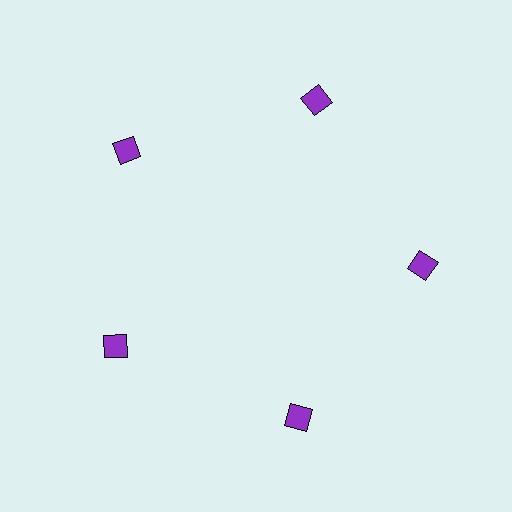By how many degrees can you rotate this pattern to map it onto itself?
The pattern maps onto itself every 72 degrees of rotation.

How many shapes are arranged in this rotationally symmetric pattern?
There are 5 shapes, arranged in 5 groups of 1.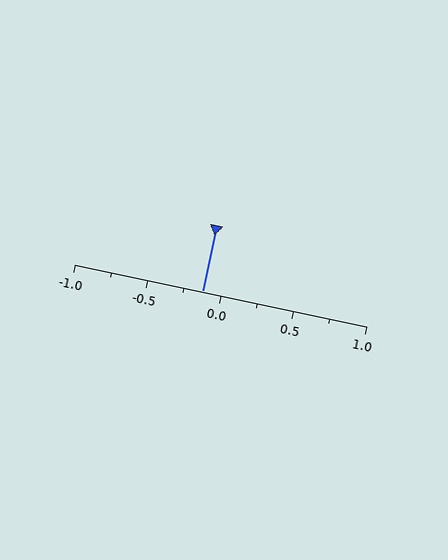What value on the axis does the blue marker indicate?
The marker indicates approximately -0.12.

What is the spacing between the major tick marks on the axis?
The major ticks are spaced 0.5 apart.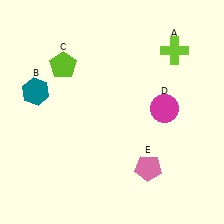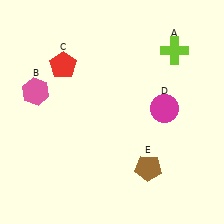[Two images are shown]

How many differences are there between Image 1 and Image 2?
There are 3 differences between the two images.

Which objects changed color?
B changed from teal to pink. C changed from lime to red. E changed from pink to brown.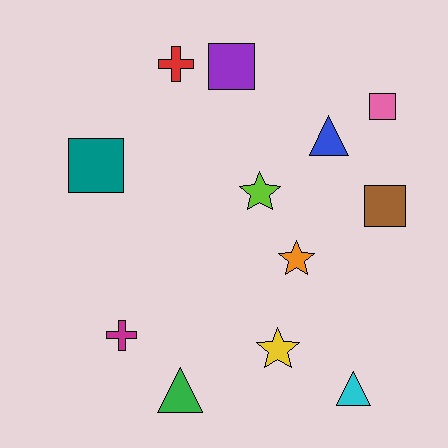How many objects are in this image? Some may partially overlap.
There are 12 objects.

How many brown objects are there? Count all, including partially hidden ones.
There is 1 brown object.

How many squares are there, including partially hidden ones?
There are 4 squares.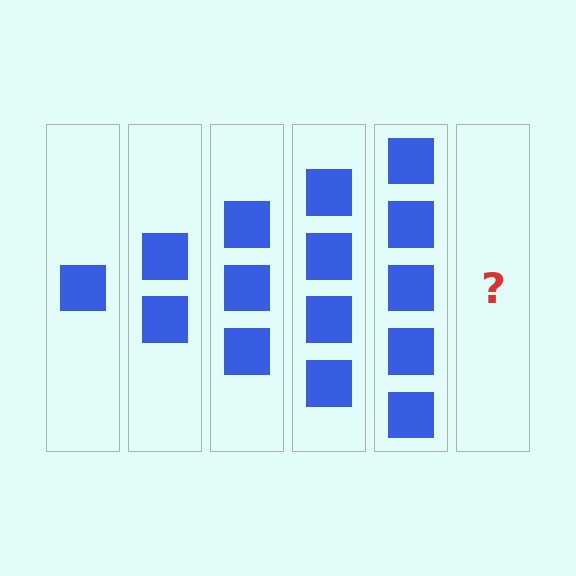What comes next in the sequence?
The next element should be 6 squares.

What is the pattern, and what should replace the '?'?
The pattern is that each step adds one more square. The '?' should be 6 squares.